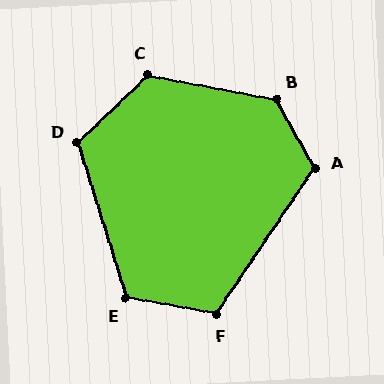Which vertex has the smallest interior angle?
F, at approximately 114 degrees.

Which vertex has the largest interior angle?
B, at approximately 130 degrees.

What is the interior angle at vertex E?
Approximately 118 degrees (obtuse).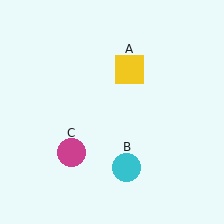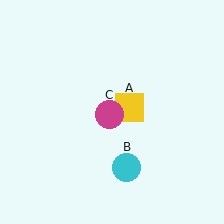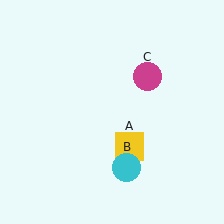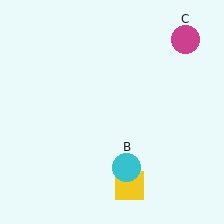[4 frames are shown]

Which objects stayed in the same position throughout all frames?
Cyan circle (object B) remained stationary.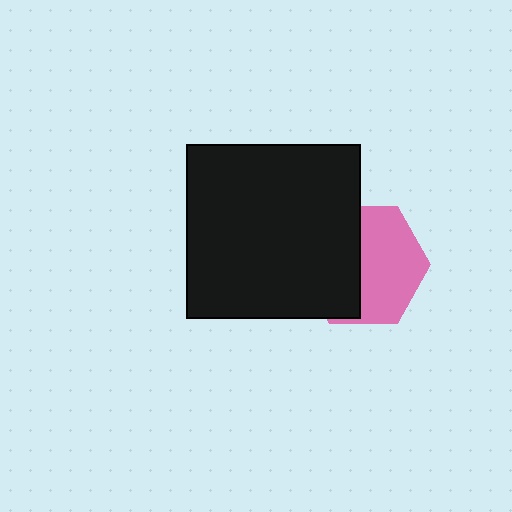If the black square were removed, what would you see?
You would see the complete pink hexagon.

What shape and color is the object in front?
The object in front is a black square.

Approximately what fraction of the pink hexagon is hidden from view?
Roughly 47% of the pink hexagon is hidden behind the black square.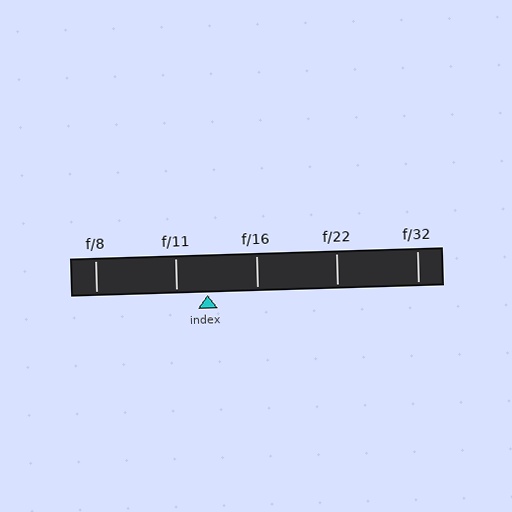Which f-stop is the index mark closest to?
The index mark is closest to f/11.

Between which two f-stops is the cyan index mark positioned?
The index mark is between f/11 and f/16.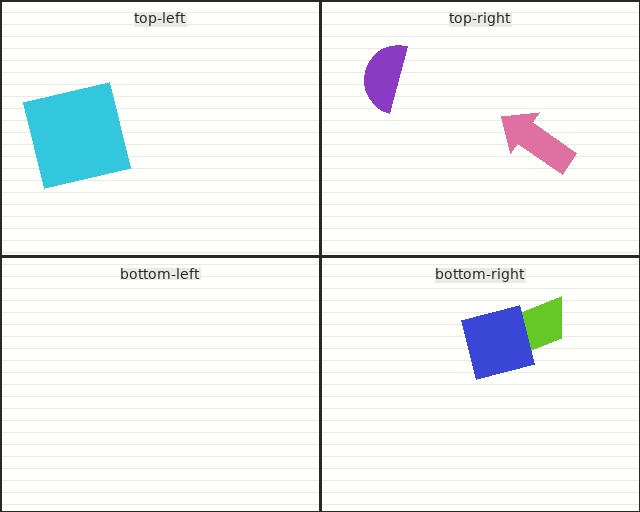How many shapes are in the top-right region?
2.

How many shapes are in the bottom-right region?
2.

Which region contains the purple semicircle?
The top-right region.